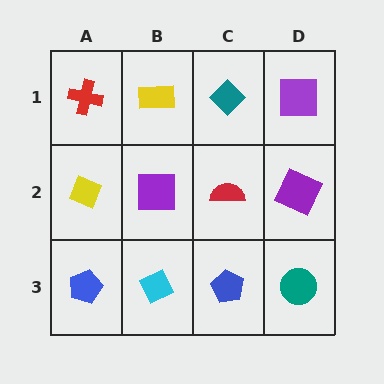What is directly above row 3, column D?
A purple square.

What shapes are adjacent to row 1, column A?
A yellow diamond (row 2, column A), a yellow rectangle (row 1, column B).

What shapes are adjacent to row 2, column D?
A purple square (row 1, column D), a teal circle (row 3, column D), a red semicircle (row 2, column C).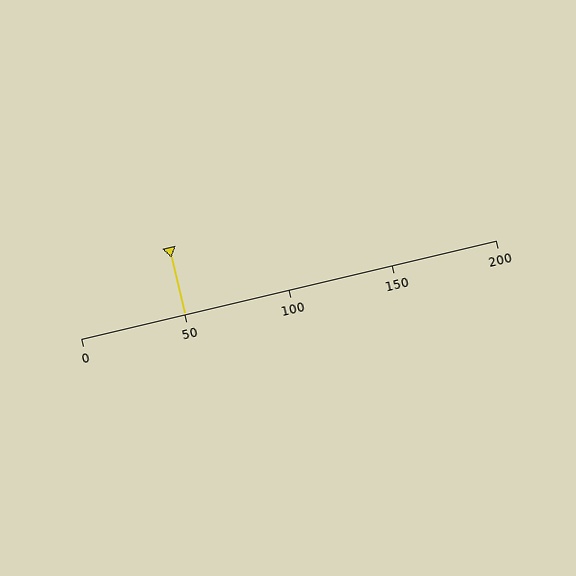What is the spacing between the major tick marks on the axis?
The major ticks are spaced 50 apart.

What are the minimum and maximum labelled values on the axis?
The axis runs from 0 to 200.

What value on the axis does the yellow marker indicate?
The marker indicates approximately 50.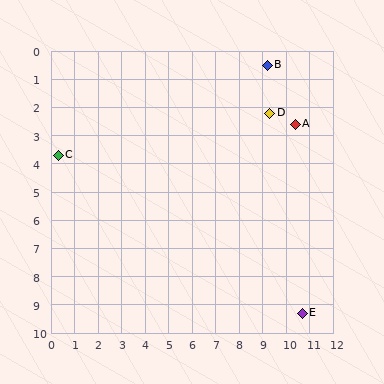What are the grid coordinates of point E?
Point E is at approximately (10.7, 9.3).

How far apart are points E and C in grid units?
Points E and C are about 11.8 grid units apart.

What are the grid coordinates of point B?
Point B is at approximately (9.2, 0.5).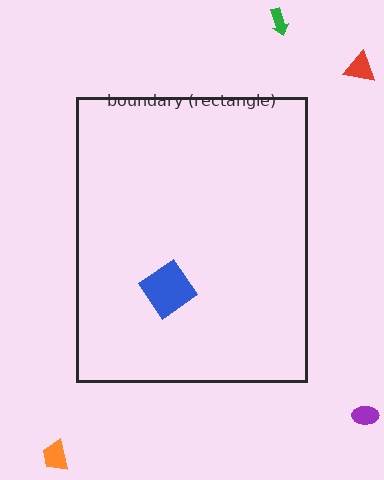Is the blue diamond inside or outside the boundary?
Inside.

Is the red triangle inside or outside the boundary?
Outside.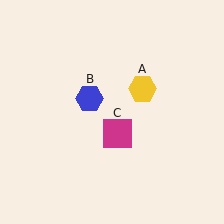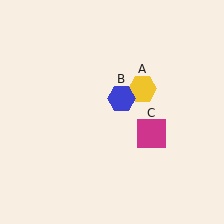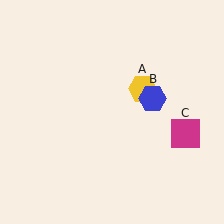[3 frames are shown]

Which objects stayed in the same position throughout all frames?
Yellow hexagon (object A) remained stationary.